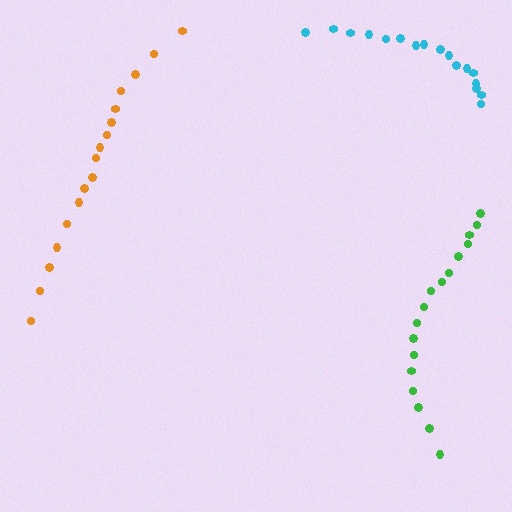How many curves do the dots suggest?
There are 3 distinct paths.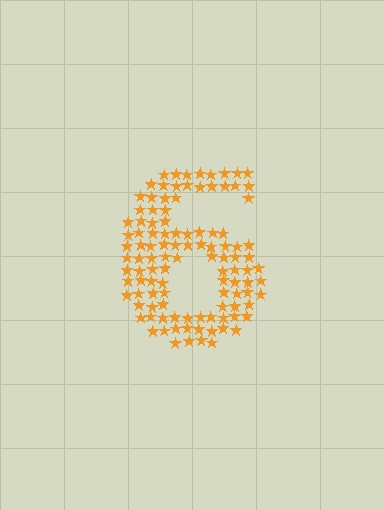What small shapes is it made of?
It is made of small stars.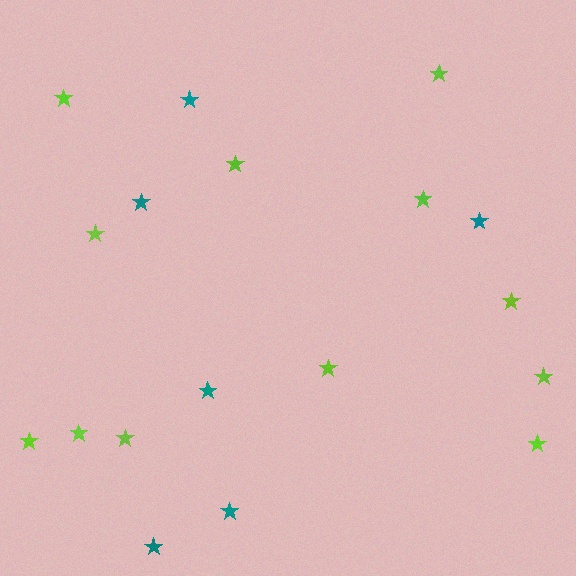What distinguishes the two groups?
There are 2 groups: one group of teal stars (6) and one group of lime stars (12).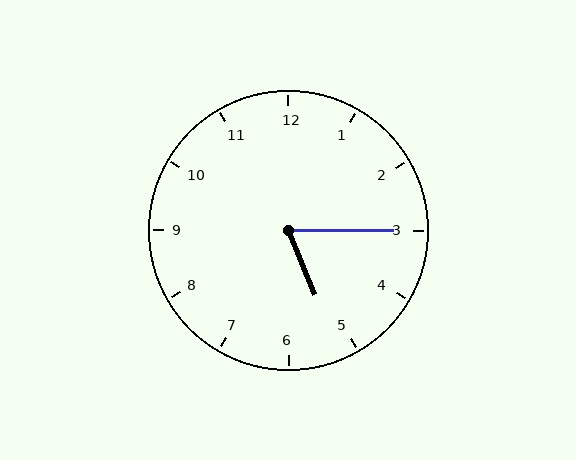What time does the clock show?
5:15.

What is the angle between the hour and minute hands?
Approximately 68 degrees.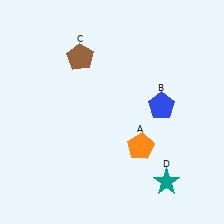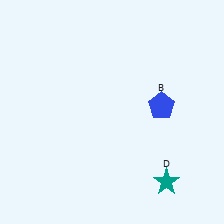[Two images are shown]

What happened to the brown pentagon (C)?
The brown pentagon (C) was removed in Image 2. It was in the top-left area of Image 1.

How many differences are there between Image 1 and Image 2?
There are 2 differences between the two images.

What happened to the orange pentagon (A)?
The orange pentagon (A) was removed in Image 2. It was in the bottom-right area of Image 1.